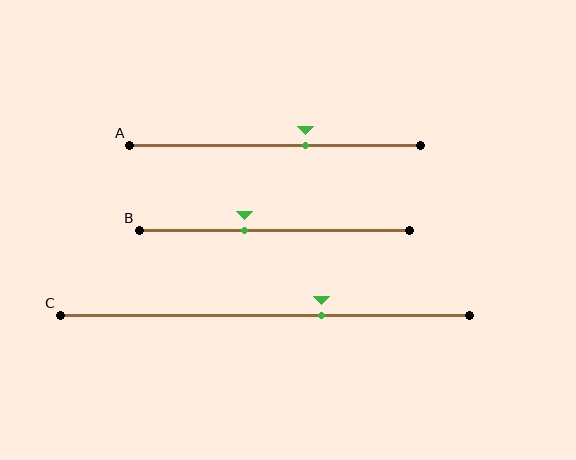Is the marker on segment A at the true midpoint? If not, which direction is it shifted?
No, the marker on segment A is shifted to the right by about 10% of the segment length.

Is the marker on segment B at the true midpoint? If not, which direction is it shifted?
No, the marker on segment B is shifted to the left by about 11% of the segment length.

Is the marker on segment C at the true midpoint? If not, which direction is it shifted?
No, the marker on segment C is shifted to the right by about 14% of the segment length.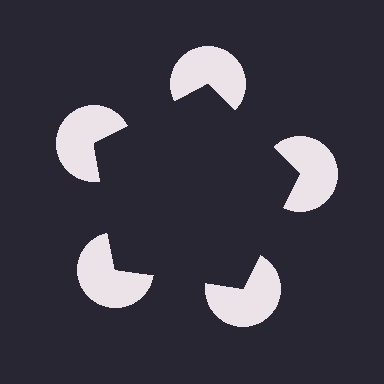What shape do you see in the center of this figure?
An illusory pentagon — its edges are inferred from the aligned wedge cuts in the pac-man discs, not physically drawn.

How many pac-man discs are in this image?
There are 5 — one at each vertex of the illusory pentagon.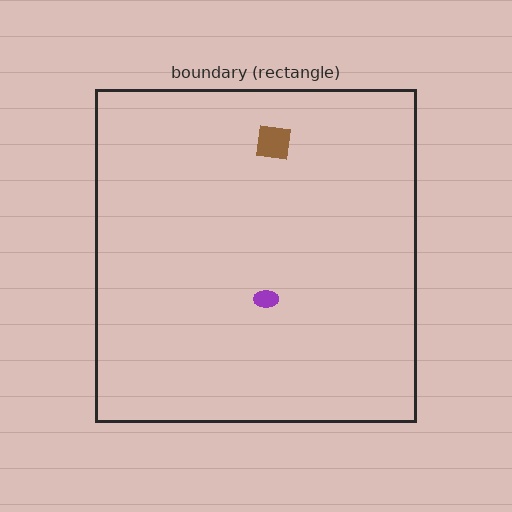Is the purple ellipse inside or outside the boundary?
Inside.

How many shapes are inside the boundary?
2 inside, 0 outside.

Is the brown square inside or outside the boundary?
Inside.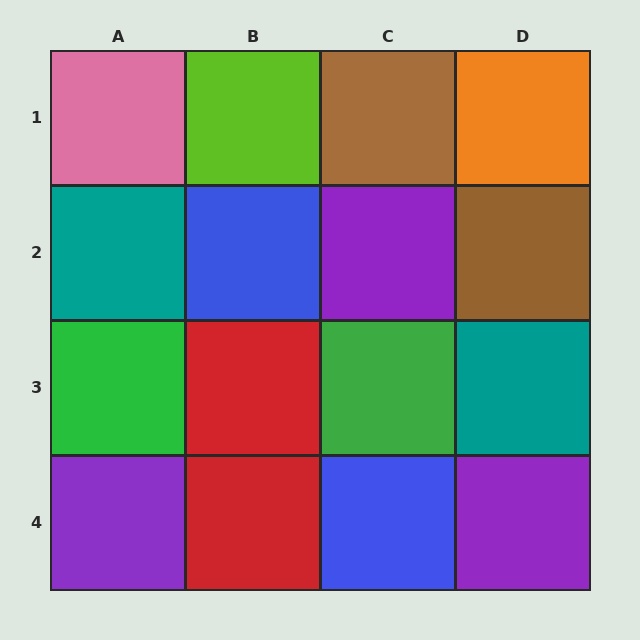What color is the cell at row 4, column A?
Purple.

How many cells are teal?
2 cells are teal.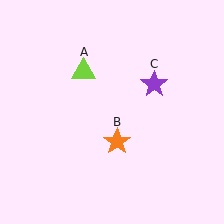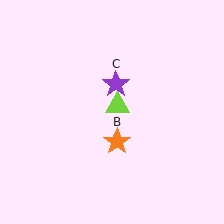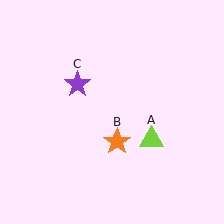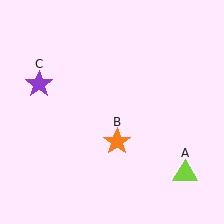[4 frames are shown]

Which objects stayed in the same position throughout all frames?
Orange star (object B) remained stationary.